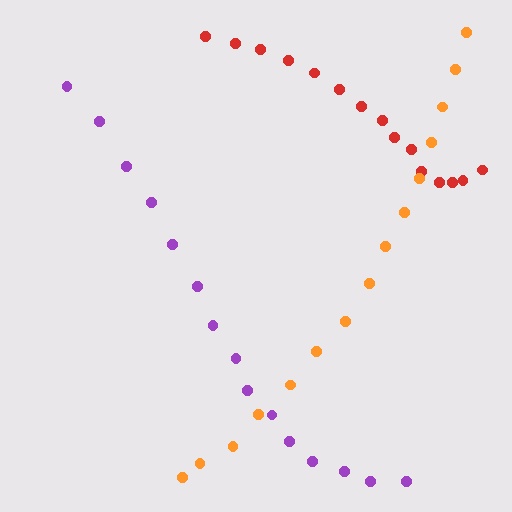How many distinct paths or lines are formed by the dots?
There are 3 distinct paths.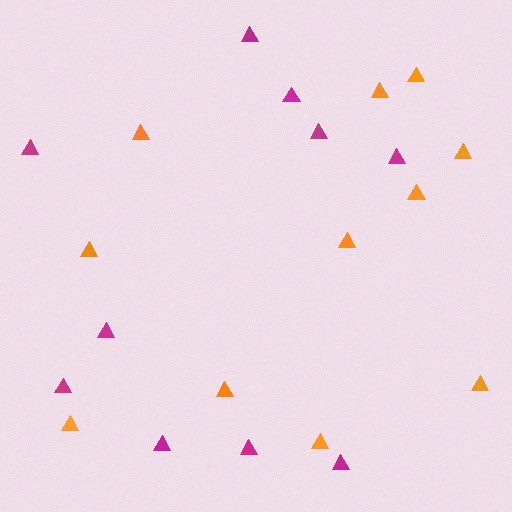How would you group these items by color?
There are 2 groups: one group of magenta triangles (10) and one group of orange triangles (11).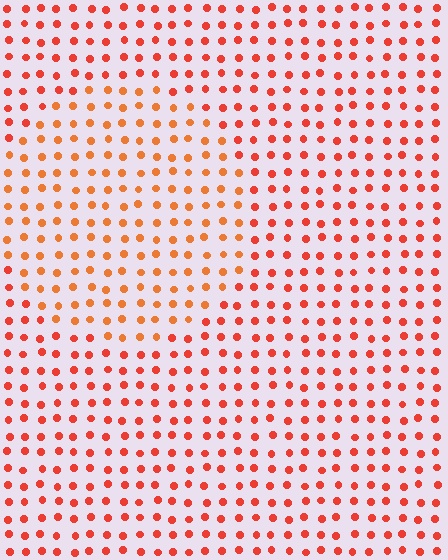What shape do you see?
I see a circle.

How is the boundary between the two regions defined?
The boundary is defined purely by a slight shift in hue (about 20 degrees). Spacing, size, and orientation are identical on both sides.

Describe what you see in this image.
The image is filled with small red elements in a uniform arrangement. A circle-shaped region is visible where the elements are tinted to a slightly different hue, forming a subtle color boundary.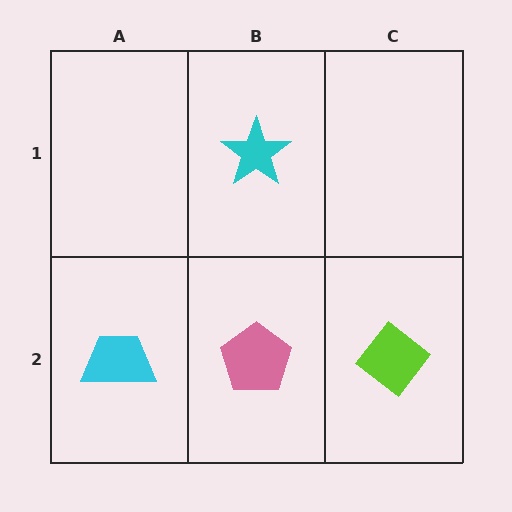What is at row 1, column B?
A cyan star.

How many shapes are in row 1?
1 shape.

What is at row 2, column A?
A cyan trapezoid.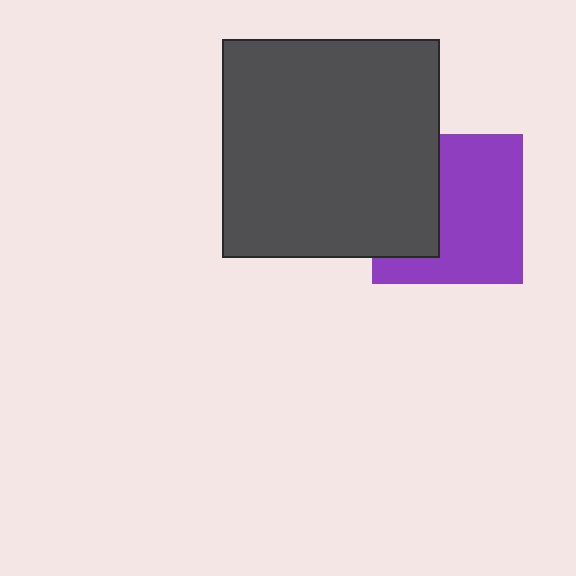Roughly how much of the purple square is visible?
About half of it is visible (roughly 63%).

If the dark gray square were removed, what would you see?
You would see the complete purple square.